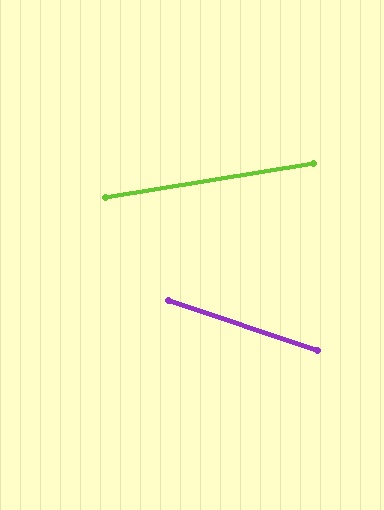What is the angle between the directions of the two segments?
Approximately 28 degrees.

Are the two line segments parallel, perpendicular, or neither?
Neither parallel nor perpendicular — they differ by about 28°.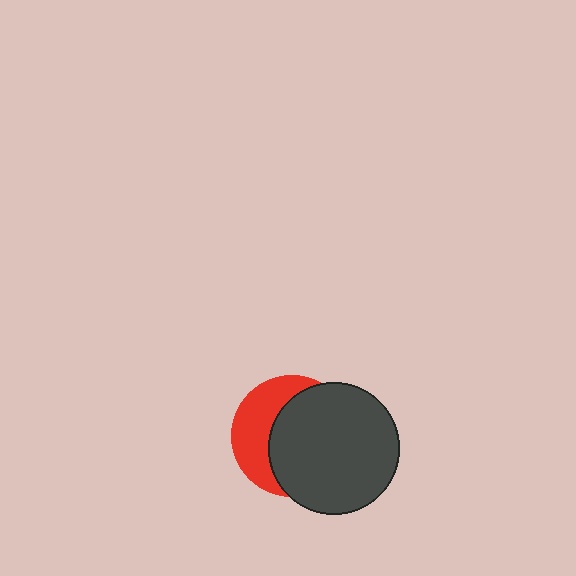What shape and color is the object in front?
The object in front is a dark gray circle.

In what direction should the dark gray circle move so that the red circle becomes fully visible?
The dark gray circle should move right. That is the shortest direction to clear the overlap and leave the red circle fully visible.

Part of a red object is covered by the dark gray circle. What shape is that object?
It is a circle.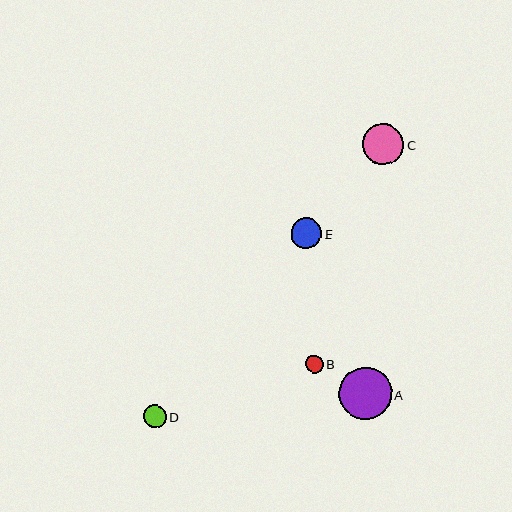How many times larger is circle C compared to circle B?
Circle C is approximately 2.3 times the size of circle B.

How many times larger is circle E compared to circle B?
Circle E is approximately 1.8 times the size of circle B.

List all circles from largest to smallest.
From largest to smallest: A, C, E, D, B.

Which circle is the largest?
Circle A is the largest with a size of approximately 52 pixels.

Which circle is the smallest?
Circle B is the smallest with a size of approximately 18 pixels.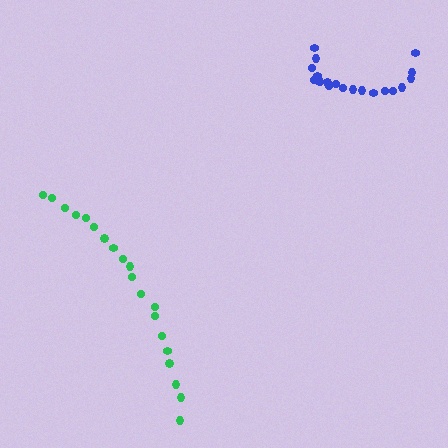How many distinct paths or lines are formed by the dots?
There are 2 distinct paths.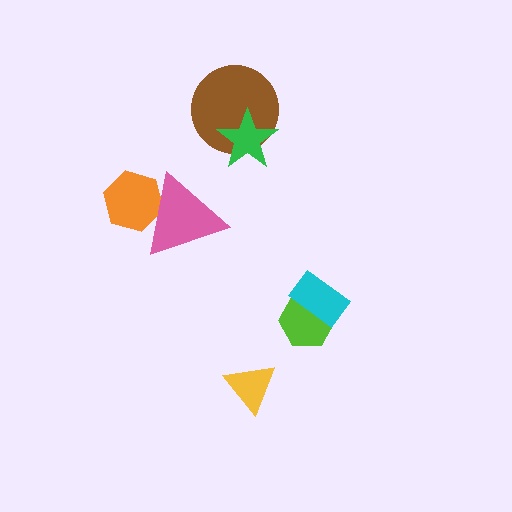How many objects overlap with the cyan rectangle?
1 object overlaps with the cyan rectangle.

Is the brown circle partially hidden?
Yes, it is partially covered by another shape.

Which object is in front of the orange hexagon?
The pink triangle is in front of the orange hexagon.